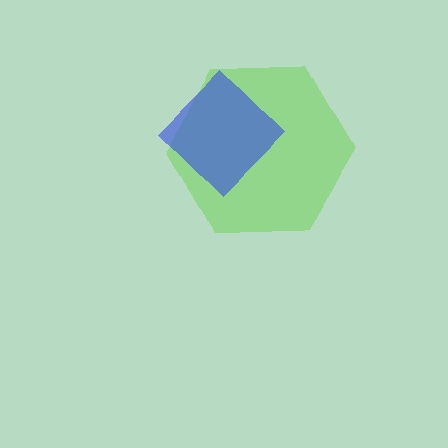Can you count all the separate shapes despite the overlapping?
Yes, there are 2 separate shapes.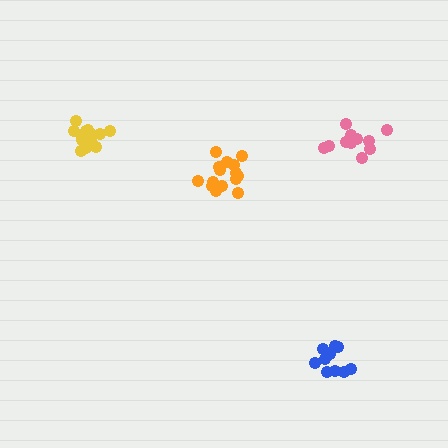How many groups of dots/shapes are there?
There are 4 groups.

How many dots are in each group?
Group 1: 10 dots, Group 2: 15 dots, Group 3: 12 dots, Group 4: 14 dots (51 total).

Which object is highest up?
The yellow cluster is topmost.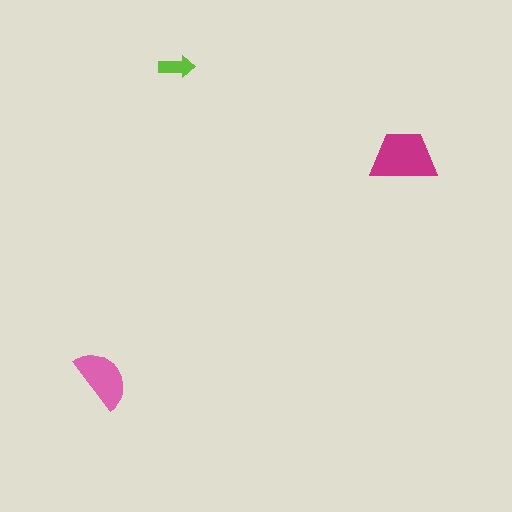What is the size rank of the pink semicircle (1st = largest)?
2nd.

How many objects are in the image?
There are 3 objects in the image.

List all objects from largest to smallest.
The magenta trapezoid, the pink semicircle, the lime arrow.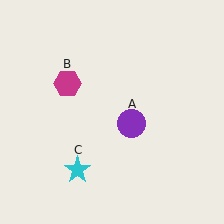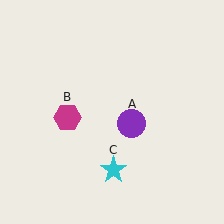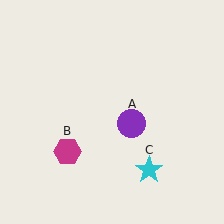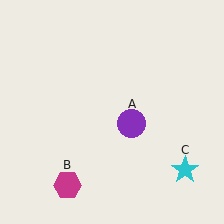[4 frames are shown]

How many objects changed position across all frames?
2 objects changed position: magenta hexagon (object B), cyan star (object C).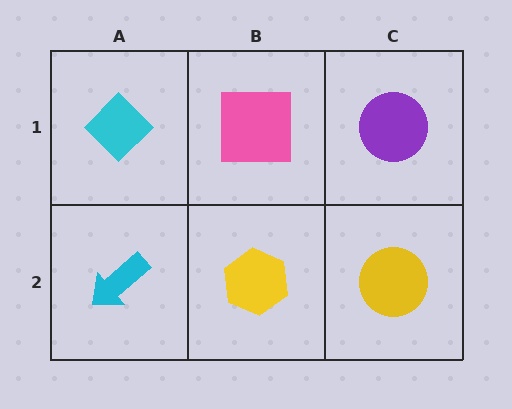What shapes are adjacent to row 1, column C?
A yellow circle (row 2, column C), a pink square (row 1, column B).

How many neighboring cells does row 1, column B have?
3.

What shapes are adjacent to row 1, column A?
A cyan arrow (row 2, column A), a pink square (row 1, column B).